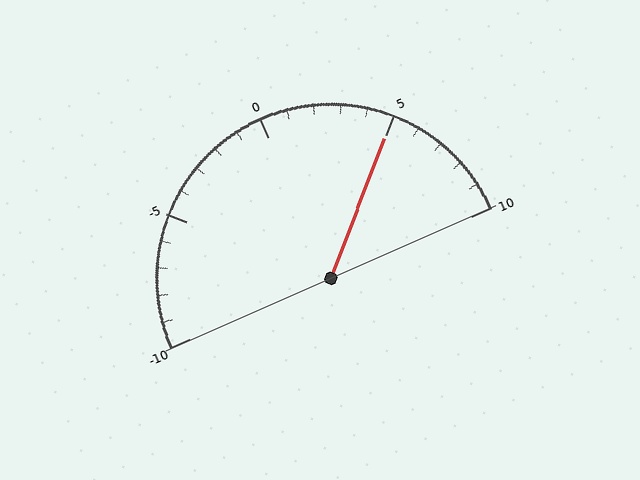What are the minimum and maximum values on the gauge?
The gauge ranges from -10 to 10.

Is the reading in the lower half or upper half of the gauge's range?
The reading is in the upper half of the range (-10 to 10).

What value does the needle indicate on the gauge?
The needle indicates approximately 5.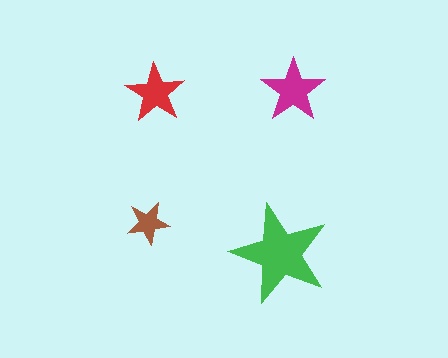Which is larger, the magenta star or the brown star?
The magenta one.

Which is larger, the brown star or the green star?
The green one.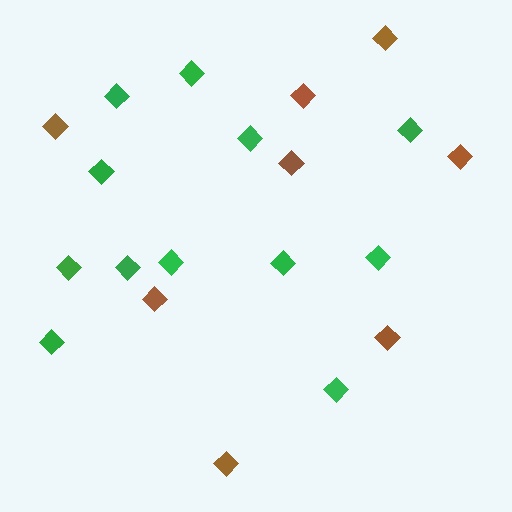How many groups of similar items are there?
There are 2 groups: one group of brown diamonds (8) and one group of green diamonds (12).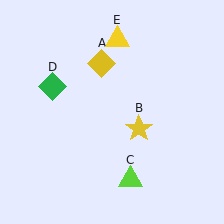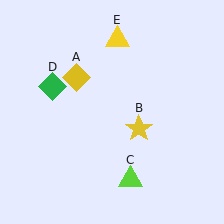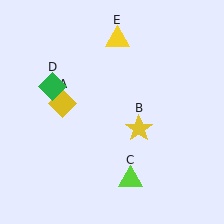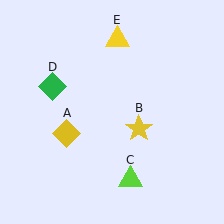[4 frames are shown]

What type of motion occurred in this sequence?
The yellow diamond (object A) rotated counterclockwise around the center of the scene.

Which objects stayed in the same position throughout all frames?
Yellow star (object B) and lime triangle (object C) and green diamond (object D) and yellow triangle (object E) remained stationary.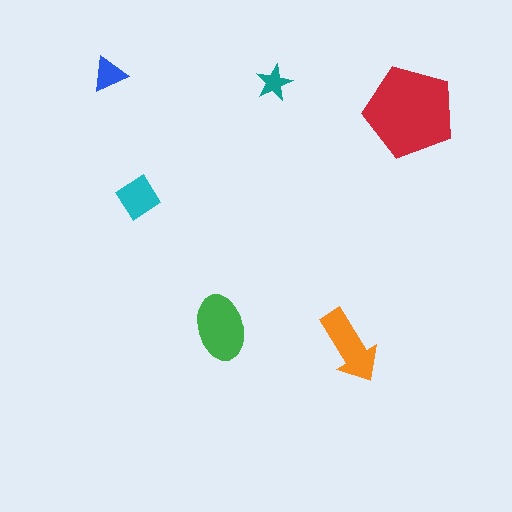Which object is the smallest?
The teal star.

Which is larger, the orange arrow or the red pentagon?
The red pentagon.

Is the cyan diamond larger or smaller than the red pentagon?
Smaller.